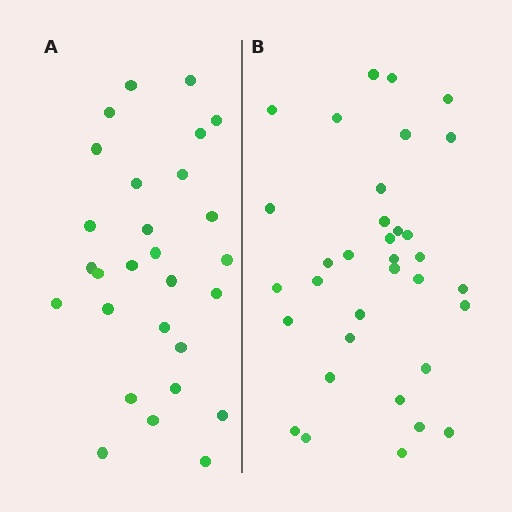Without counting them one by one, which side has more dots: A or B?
Region B (the right region) has more dots.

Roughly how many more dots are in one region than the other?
Region B has about 6 more dots than region A.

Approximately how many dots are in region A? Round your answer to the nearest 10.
About 30 dots. (The exact count is 28, which rounds to 30.)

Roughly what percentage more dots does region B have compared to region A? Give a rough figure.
About 20% more.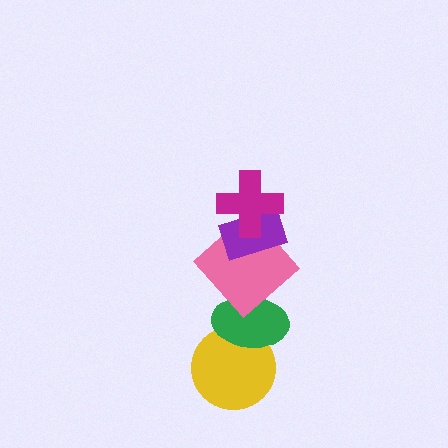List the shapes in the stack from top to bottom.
From top to bottom: the magenta cross, the purple rectangle, the pink diamond, the green ellipse, the yellow circle.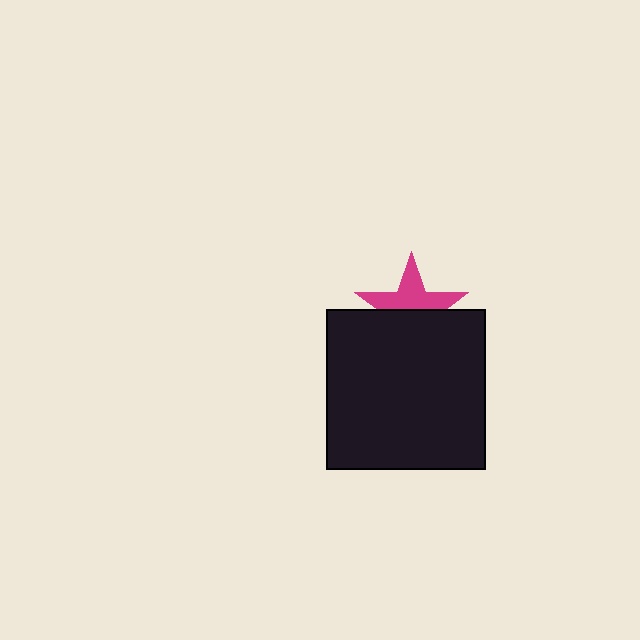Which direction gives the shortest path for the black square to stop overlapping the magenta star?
Moving down gives the shortest separation.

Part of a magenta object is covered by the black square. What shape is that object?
It is a star.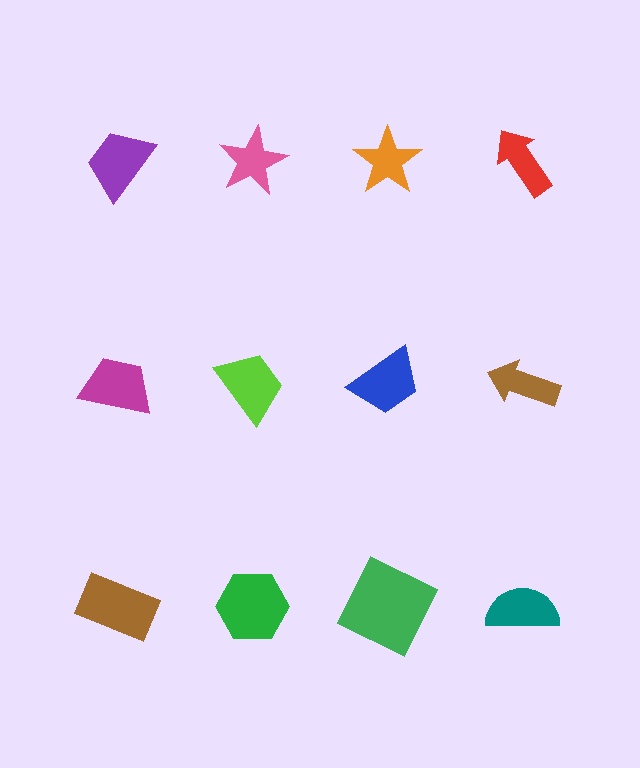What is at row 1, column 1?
A purple trapezoid.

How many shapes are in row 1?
4 shapes.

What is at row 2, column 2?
A lime trapezoid.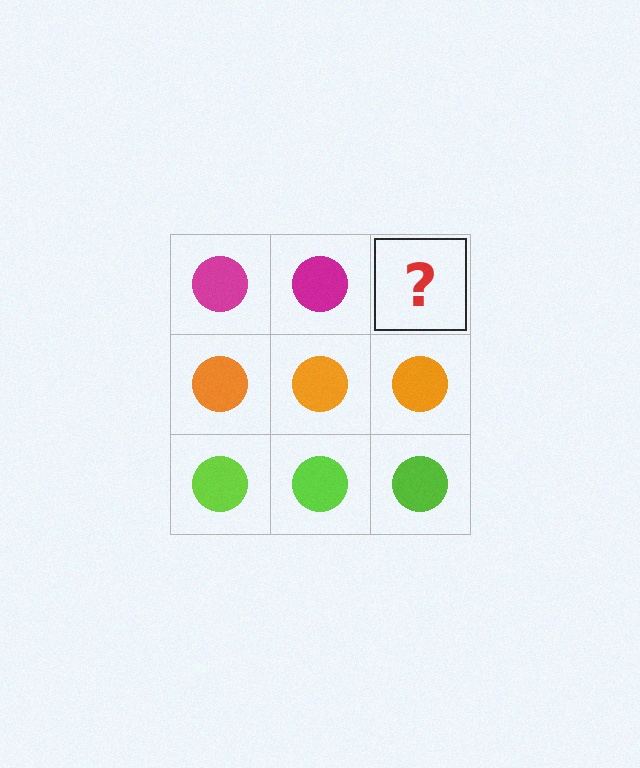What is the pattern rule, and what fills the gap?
The rule is that each row has a consistent color. The gap should be filled with a magenta circle.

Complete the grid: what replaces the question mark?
The question mark should be replaced with a magenta circle.